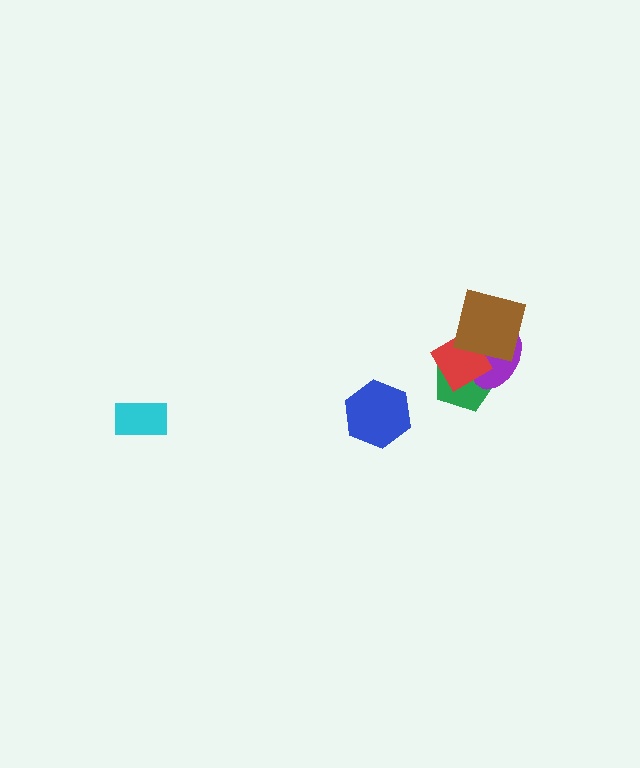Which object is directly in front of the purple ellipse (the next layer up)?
The red diamond is directly in front of the purple ellipse.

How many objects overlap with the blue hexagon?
0 objects overlap with the blue hexagon.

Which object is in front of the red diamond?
The brown square is in front of the red diamond.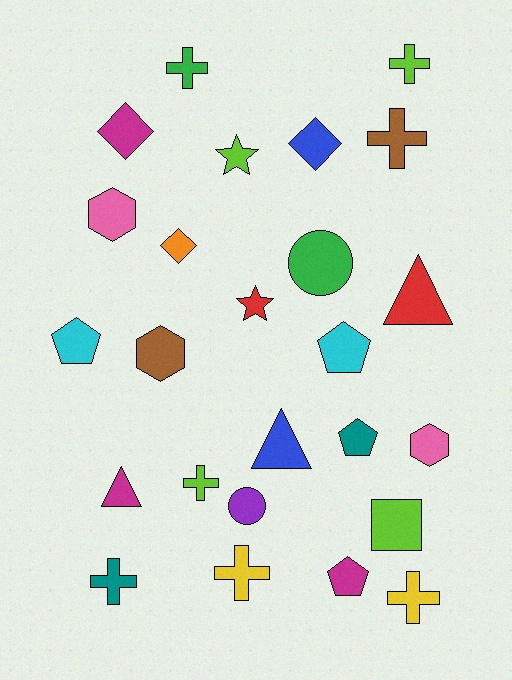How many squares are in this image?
There is 1 square.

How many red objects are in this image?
There are 2 red objects.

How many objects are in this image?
There are 25 objects.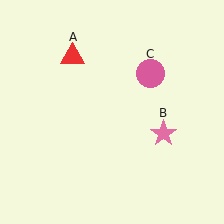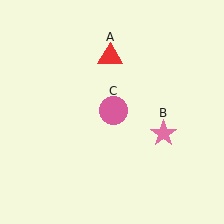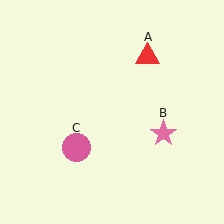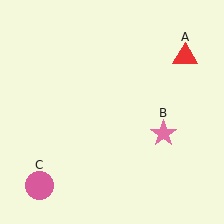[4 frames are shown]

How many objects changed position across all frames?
2 objects changed position: red triangle (object A), pink circle (object C).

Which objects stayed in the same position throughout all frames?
Pink star (object B) remained stationary.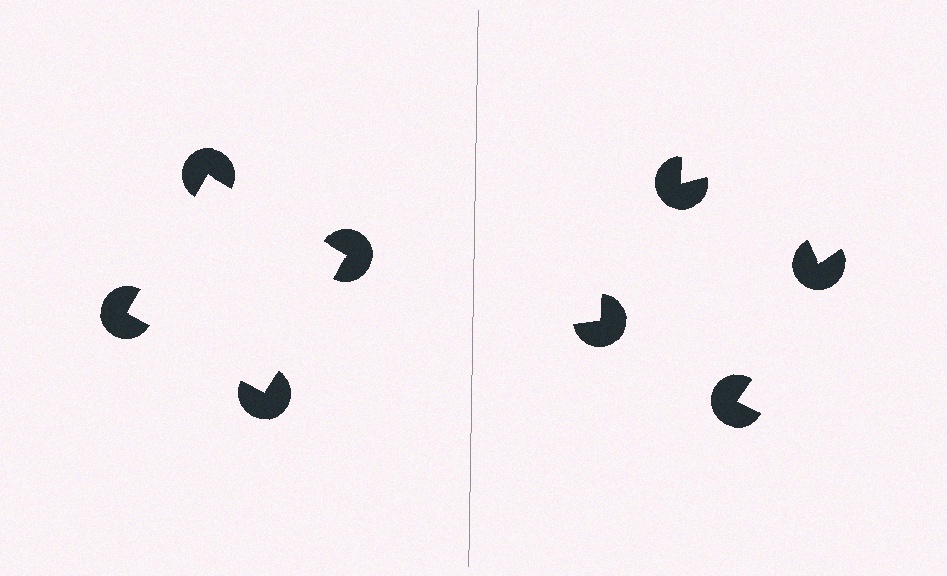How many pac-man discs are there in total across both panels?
8 — 4 on each side.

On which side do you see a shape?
An illusory square appears on the left side. On the right side the wedge cuts are rotated, so no coherent shape forms.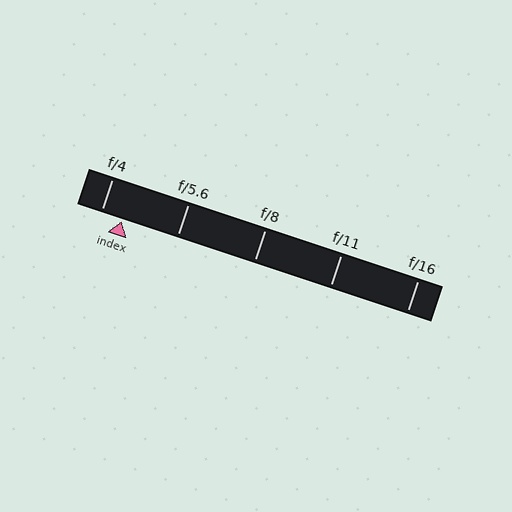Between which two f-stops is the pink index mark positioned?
The index mark is between f/4 and f/5.6.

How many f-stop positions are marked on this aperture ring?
There are 5 f-stop positions marked.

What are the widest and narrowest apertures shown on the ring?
The widest aperture shown is f/4 and the narrowest is f/16.